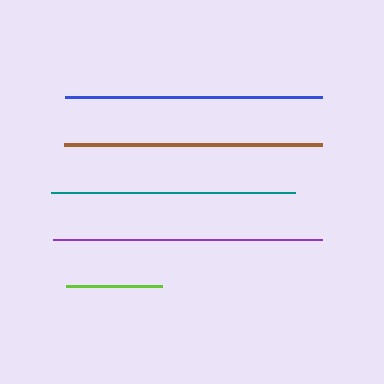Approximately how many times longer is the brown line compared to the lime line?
The brown line is approximately 2.7 times the length of the lime line.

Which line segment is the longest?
The purple line is the longest at approximately 269 pixels.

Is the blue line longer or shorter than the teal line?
The blue line is longer than the teal line.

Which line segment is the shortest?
The lime line is the shortest at approximately 96 pixels.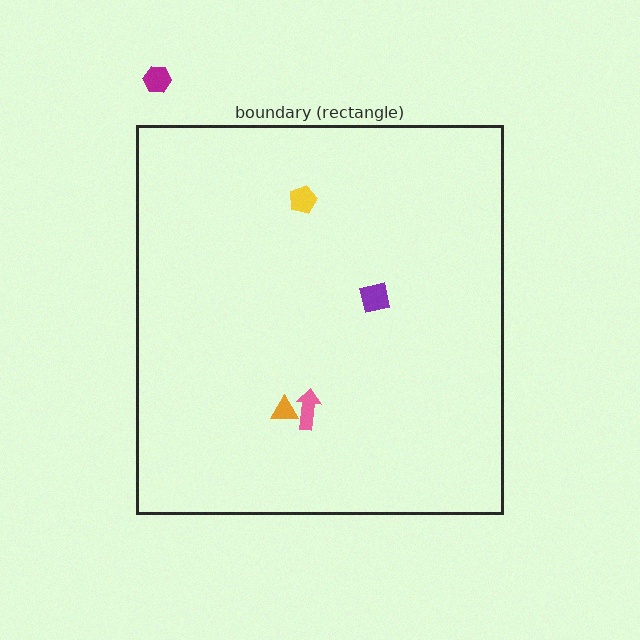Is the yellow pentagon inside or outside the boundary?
Inside.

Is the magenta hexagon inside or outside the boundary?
Outside.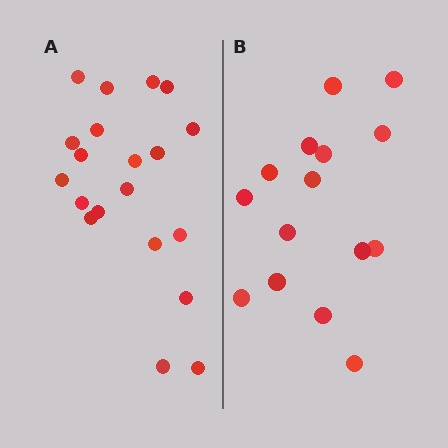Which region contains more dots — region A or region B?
Region A (the left region) has more dots.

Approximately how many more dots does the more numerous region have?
Region A has about 5 more dots than region B.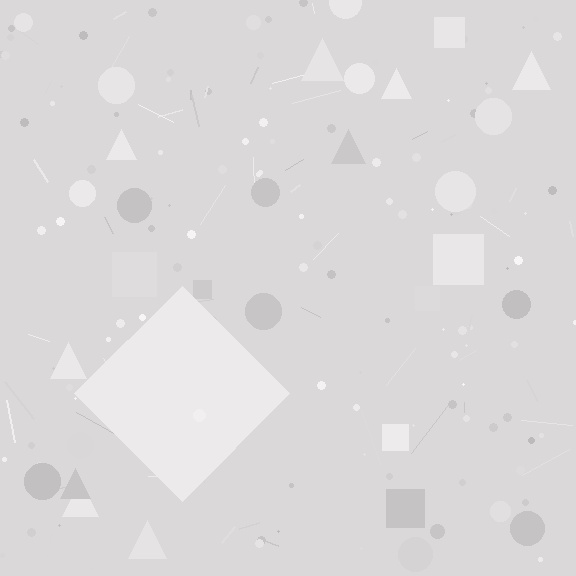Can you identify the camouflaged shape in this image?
The camouflaged shape is a diamond.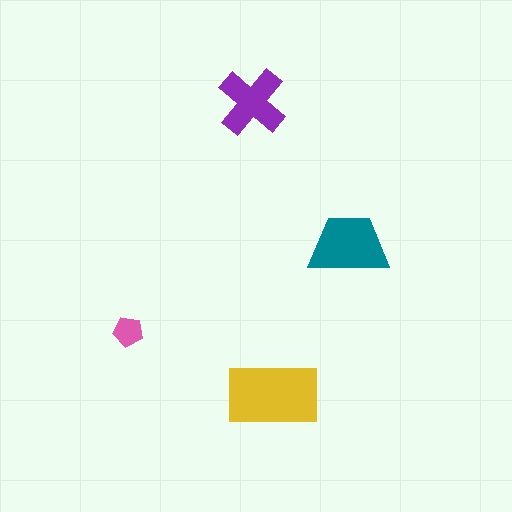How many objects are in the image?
There are 4 objects in the image.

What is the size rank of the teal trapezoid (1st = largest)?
2nd.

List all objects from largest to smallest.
The yellow rectangle, the teal trapezoid, the purple cross, the pink pentagon.